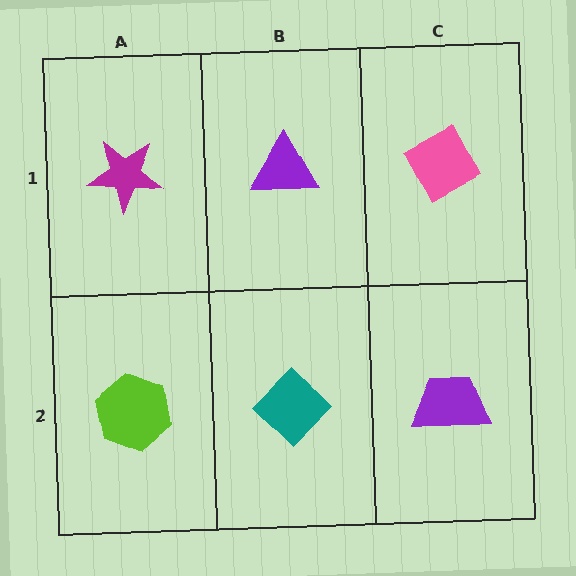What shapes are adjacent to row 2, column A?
A magenta star (row 1, column A), a teal diamond (row 2, column B).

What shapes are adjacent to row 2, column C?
A pink diamond (row 1, column C), a teal diamond (row 2, column B).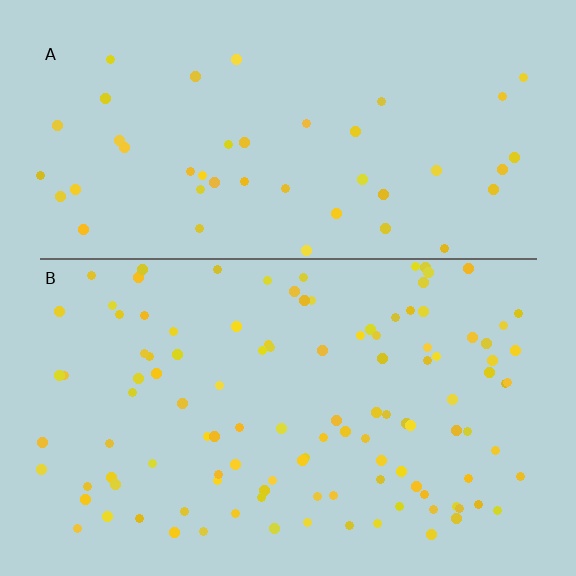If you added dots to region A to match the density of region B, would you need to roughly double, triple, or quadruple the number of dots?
Approximately triple.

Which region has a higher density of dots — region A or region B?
B (the bottom).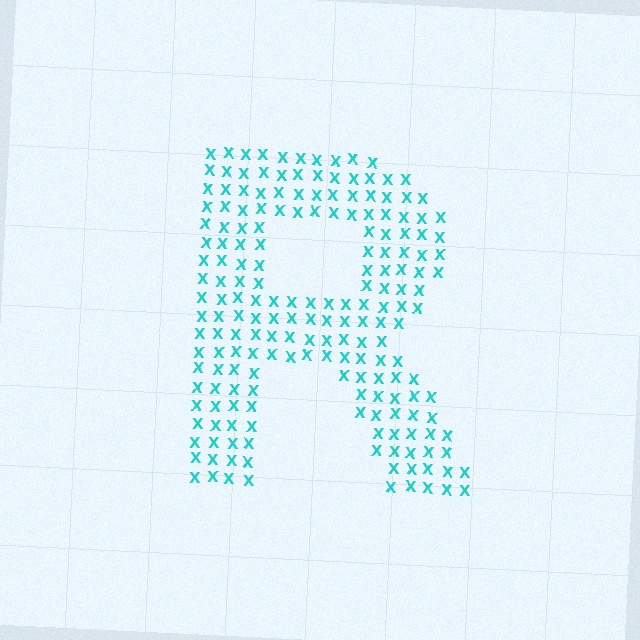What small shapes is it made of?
It is made of small letter X's.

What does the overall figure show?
The overall figure shows the letter R.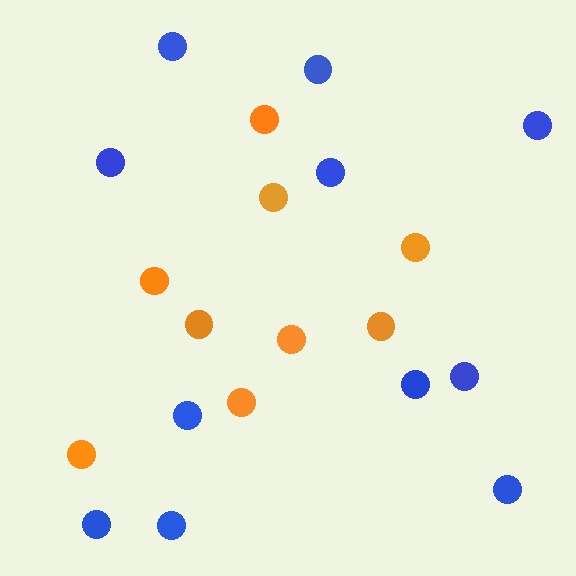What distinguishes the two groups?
There are 2 groups: one group of orange circles (9) and one group of blue circles (11).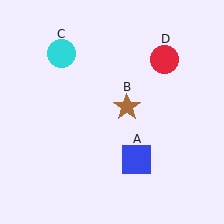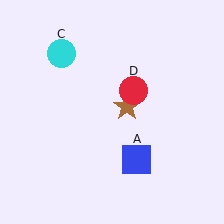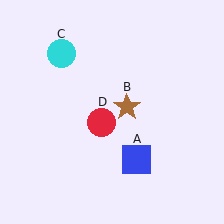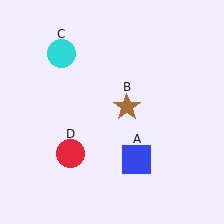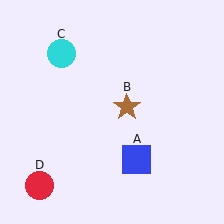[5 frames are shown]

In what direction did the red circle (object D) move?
The red circle (object D) moved down and to the left.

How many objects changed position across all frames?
1 object changed position: red circle (object D).